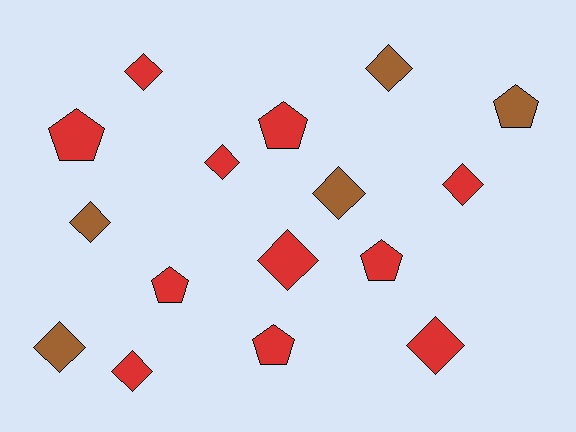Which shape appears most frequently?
Diamond, with 10 objects.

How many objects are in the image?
There are 16 objects.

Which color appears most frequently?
Red, with 11 objects.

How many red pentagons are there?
There are 5 red pentagons.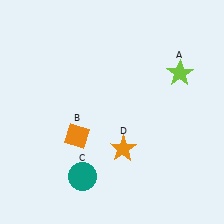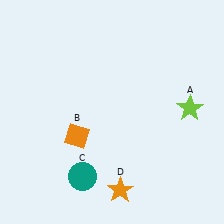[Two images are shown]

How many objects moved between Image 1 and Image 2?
2 objects moved between the two images.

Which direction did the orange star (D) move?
The orange star (D) moved down.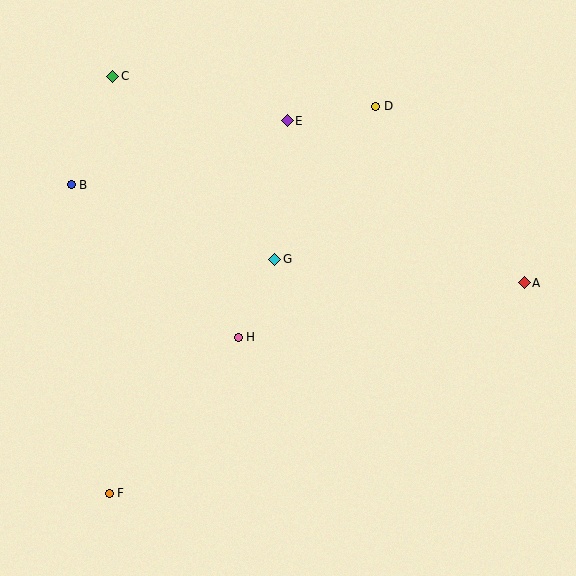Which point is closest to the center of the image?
Point G at (275, 259) is closest to the center.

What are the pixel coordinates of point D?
Point D is at (376, 106).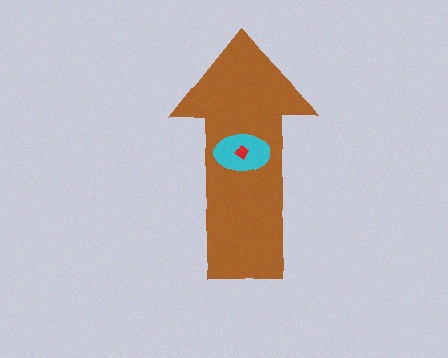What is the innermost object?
The red diamond.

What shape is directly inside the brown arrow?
The cyan ellipse.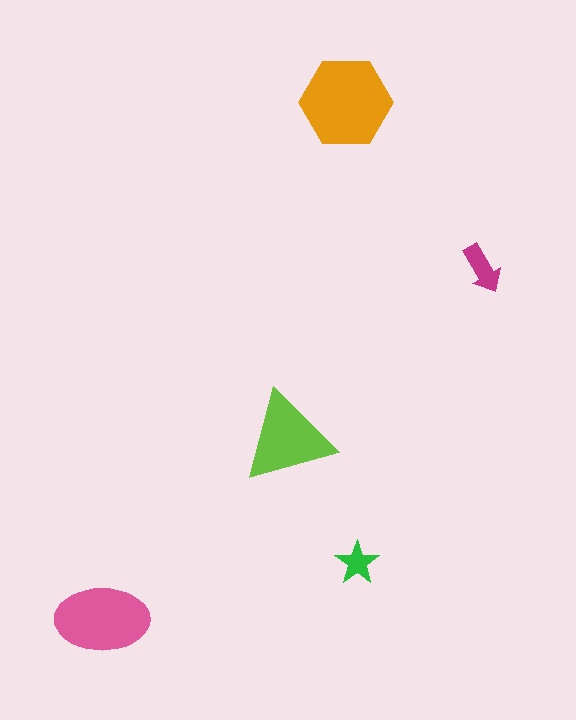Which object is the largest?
The orange hexagon.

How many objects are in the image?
There are 5 objects in the image.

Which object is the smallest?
The green star.